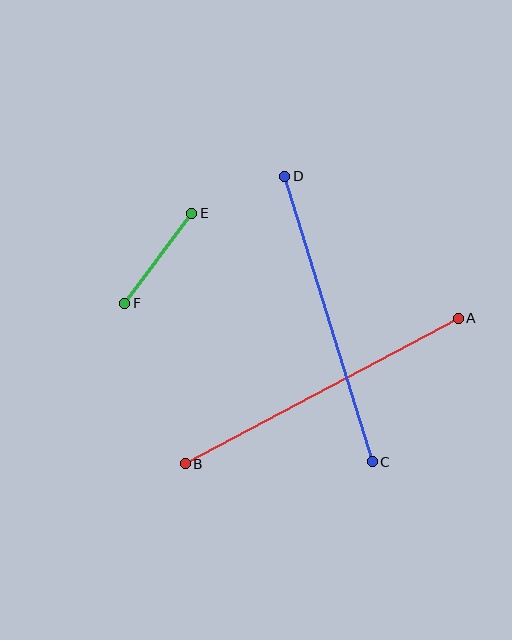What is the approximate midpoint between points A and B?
The midpoint is at approximately (322, 391) pixels.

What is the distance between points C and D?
The distance is approximately 299 pixels.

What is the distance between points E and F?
The distance is approximately 112 pixels.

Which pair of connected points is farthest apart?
Points A and B are farthest apart.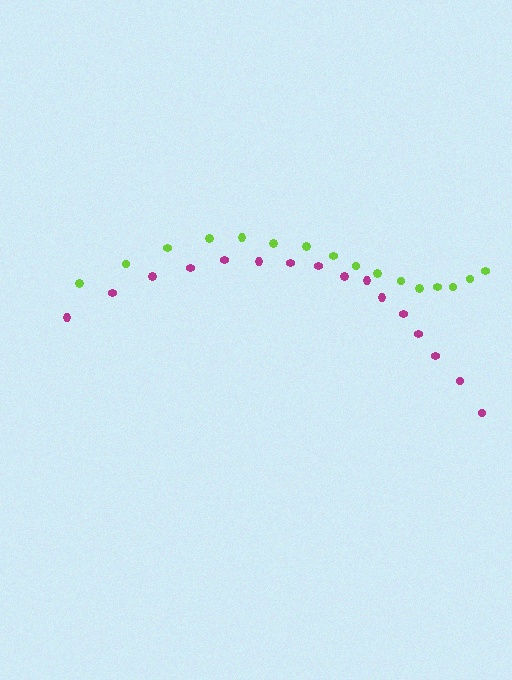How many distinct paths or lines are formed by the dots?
There are 2 distinct paths.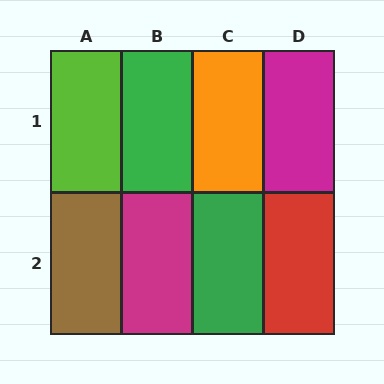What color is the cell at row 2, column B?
Magenta.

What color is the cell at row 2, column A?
Brown.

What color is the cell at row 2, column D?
Red.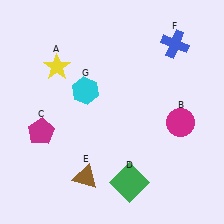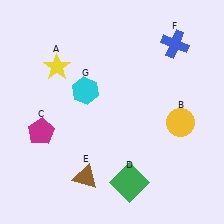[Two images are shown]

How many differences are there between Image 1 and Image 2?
There is 1 difference between the two images.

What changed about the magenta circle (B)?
In Image 1, B is magenta. In Image 2, it changed to yellow.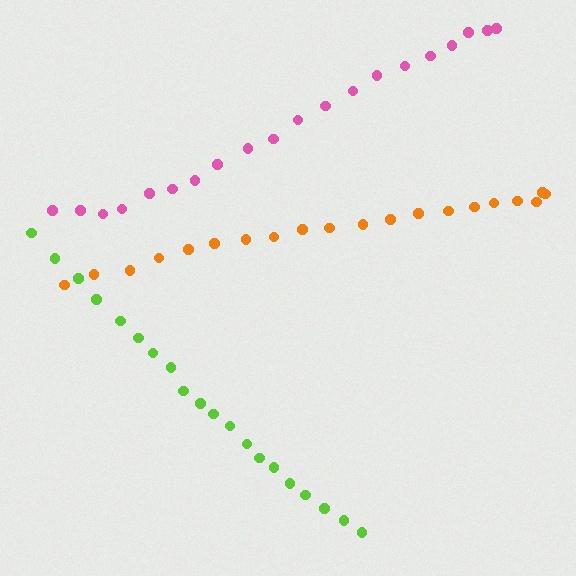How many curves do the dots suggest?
There are 3 distinct paths.